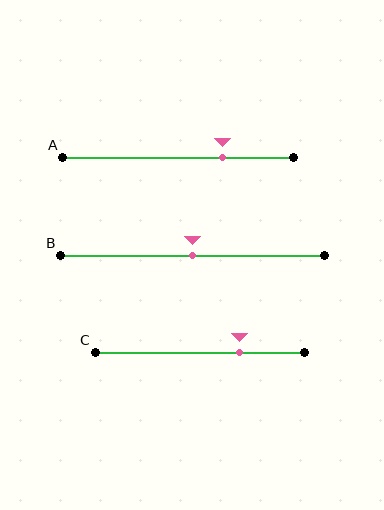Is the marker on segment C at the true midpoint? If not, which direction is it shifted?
No, the marker on segment C is shifted to the right by about 19% of the segment length.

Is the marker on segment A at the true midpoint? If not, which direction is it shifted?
No, the marker on segment A is shifted to the right by about 19% of the segment length.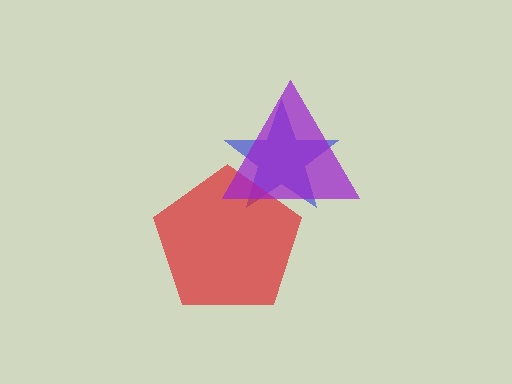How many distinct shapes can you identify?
There are 3 distinct shapes: a blue star, a red pentagon, a purple triangle.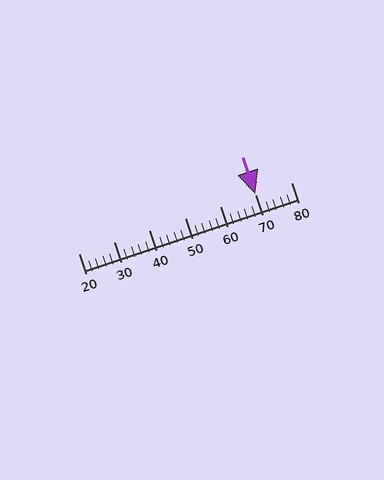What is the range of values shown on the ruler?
The ruler shows values from 20 to 80.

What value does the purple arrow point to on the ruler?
The purple arrow points to approximately 70.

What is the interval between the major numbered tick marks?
The major tick marks are spaced 10 units apart.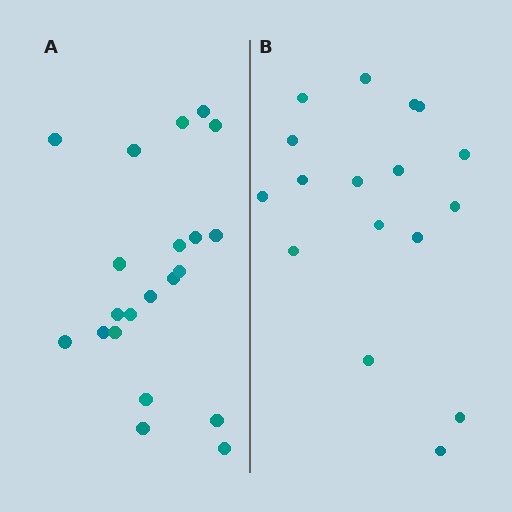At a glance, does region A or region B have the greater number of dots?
Region A (the left region) has more dots.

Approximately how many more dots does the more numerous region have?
Region A has about 4 more dots than region B.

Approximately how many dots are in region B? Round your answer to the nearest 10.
About 20 dots. (The exact count is 17, which rounds to 20.)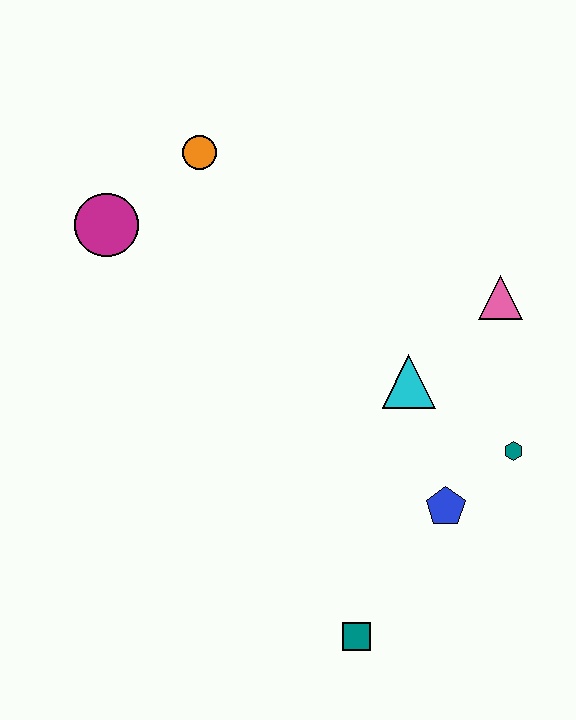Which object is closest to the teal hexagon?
The blue pentagon is closest to the teal hexagon.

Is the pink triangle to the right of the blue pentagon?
Yes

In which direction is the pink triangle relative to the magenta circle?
The pink triangle is to the right of the magenta circle.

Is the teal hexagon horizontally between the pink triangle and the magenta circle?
No